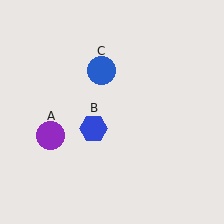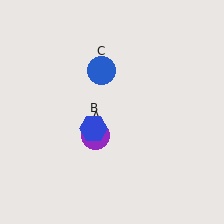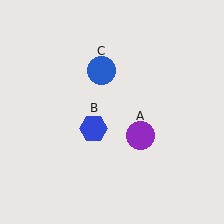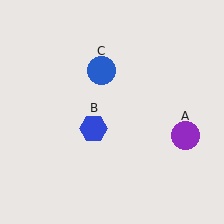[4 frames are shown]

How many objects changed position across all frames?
1 object changed position: purple circle (object A).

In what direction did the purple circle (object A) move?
The purple circle (object A) moved right.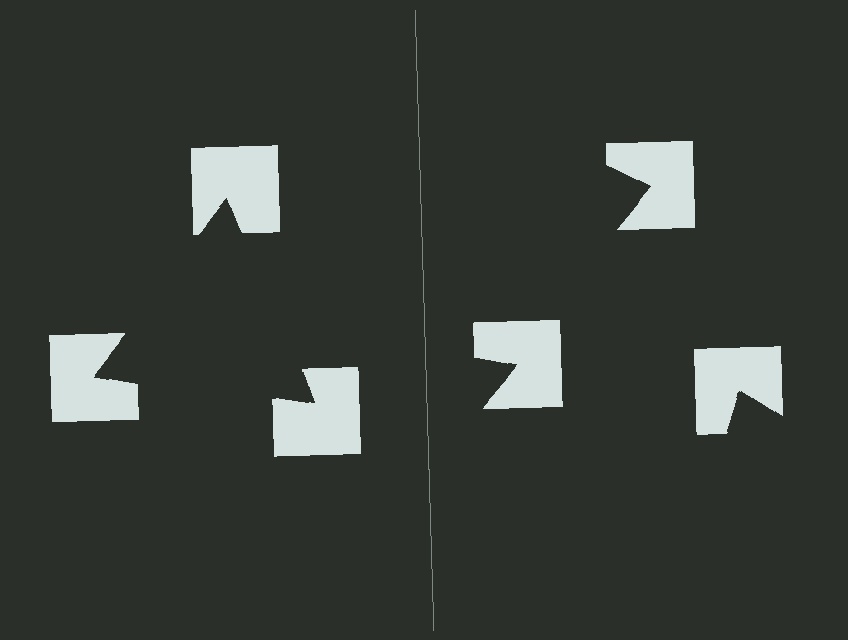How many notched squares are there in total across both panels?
6 — 3 on each side.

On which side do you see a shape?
An illusory triangle appears on the left side. On the right side the wedge cuts are rotated, so no coherent shape forms.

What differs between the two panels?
The notched squares are positioned identically on both sides; only the wedge orientations differ. On the left they align to a triangle; on the right they are misaligned.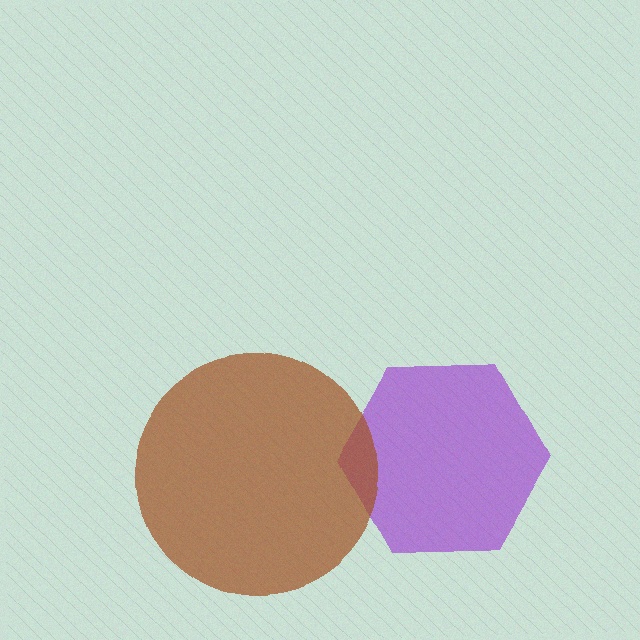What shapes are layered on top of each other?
The layered shapes are: a purple hexagon, a brown circle.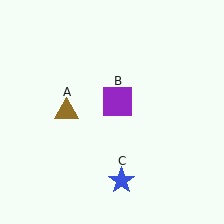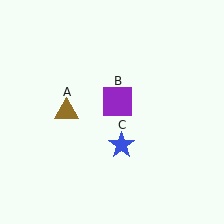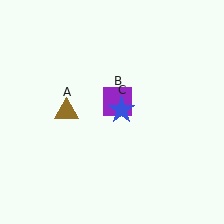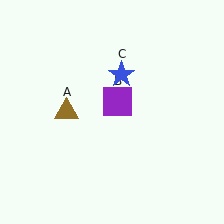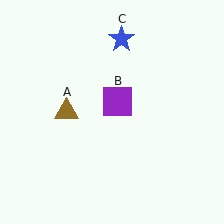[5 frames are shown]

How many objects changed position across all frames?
1 object changed position: blue star (object C).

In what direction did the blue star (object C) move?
The blue star (object C) moved up.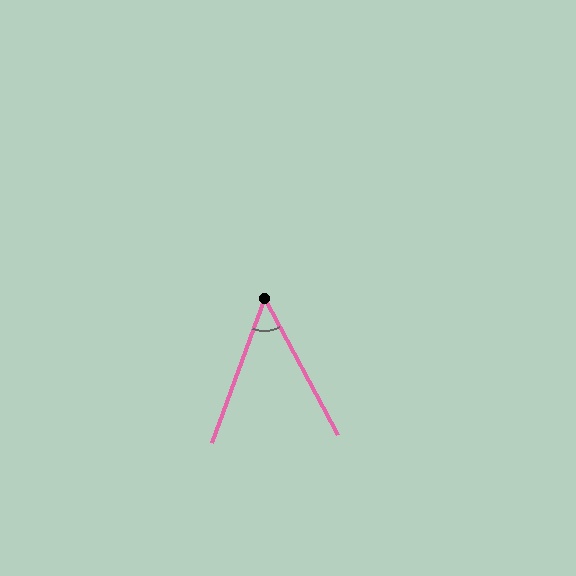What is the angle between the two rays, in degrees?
Approximately 48 degrees.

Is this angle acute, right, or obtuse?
It is acute.